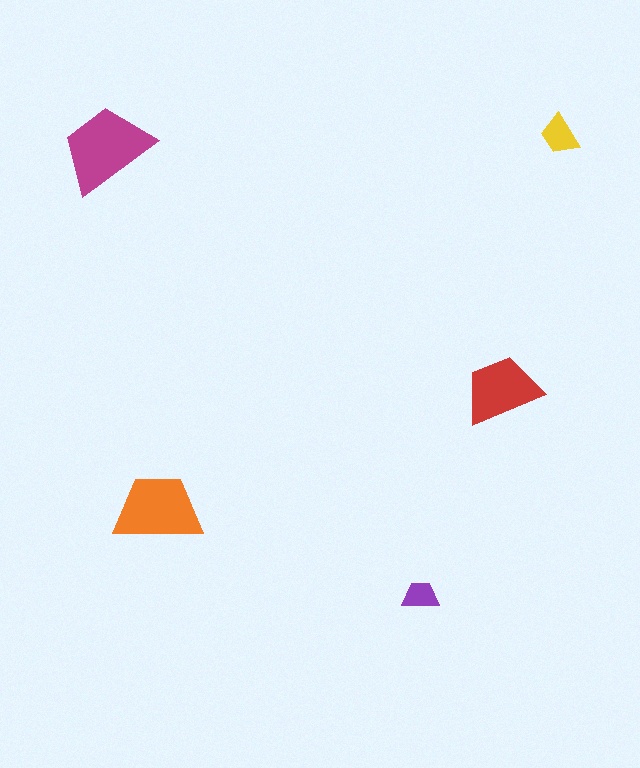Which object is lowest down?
The purple trapezoid is bottommost.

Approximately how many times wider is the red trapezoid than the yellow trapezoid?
About 2 times wider.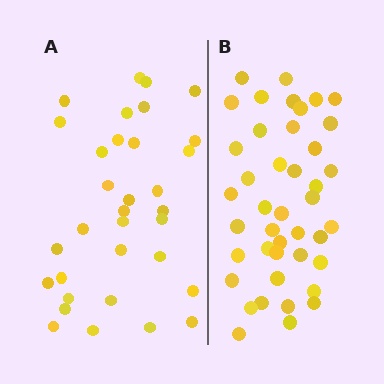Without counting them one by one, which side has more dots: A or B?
Region B (the right region) has more dots.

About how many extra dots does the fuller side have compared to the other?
Region B has roughly 8 or so more dots than region A.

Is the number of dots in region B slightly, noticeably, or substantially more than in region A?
Region B has noticeably more, but not dramatically so. The ratio is roughly 1.3 to 1.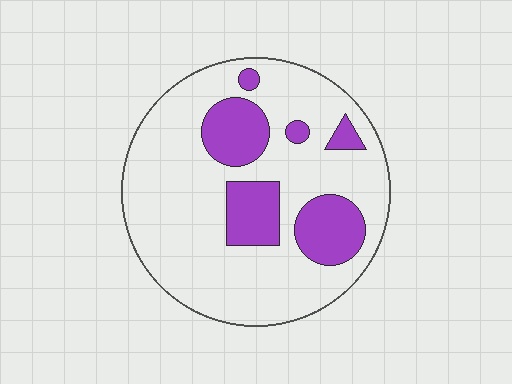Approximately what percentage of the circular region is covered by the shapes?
Approximately 25%.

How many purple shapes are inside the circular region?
6.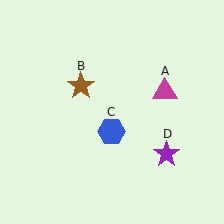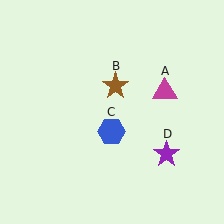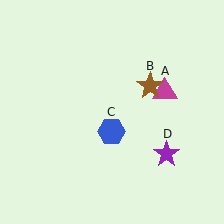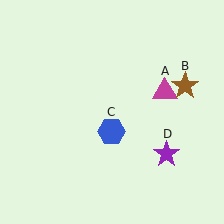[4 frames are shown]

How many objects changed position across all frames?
1 object changed position: brown star (object B).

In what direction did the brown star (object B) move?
The brown star (object B) moved right.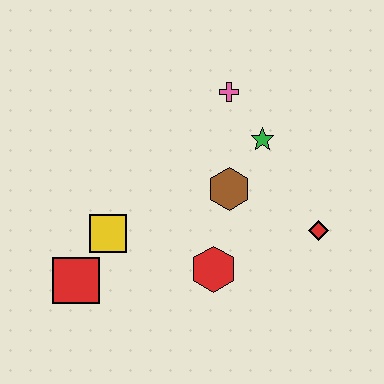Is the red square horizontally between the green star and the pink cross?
No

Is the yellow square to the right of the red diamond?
No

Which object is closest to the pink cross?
The green star is closest to the pink cross.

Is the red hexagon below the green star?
Yes